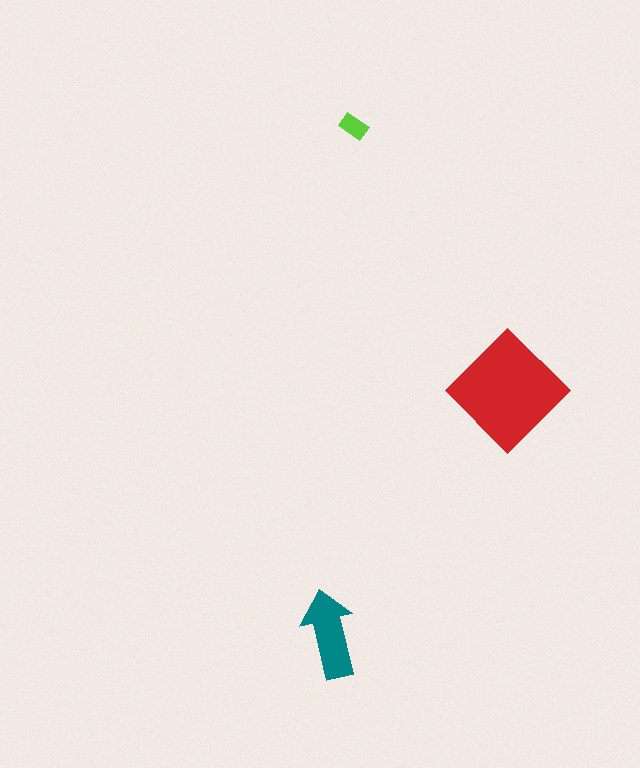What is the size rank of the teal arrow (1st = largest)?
2nd.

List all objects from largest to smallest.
The red diamond, the teal arrow, the lime rectangle.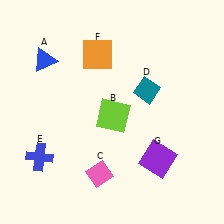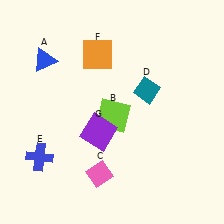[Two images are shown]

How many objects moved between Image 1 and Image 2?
1 object moved between the two images.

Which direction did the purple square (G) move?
The purple square (G) moved left.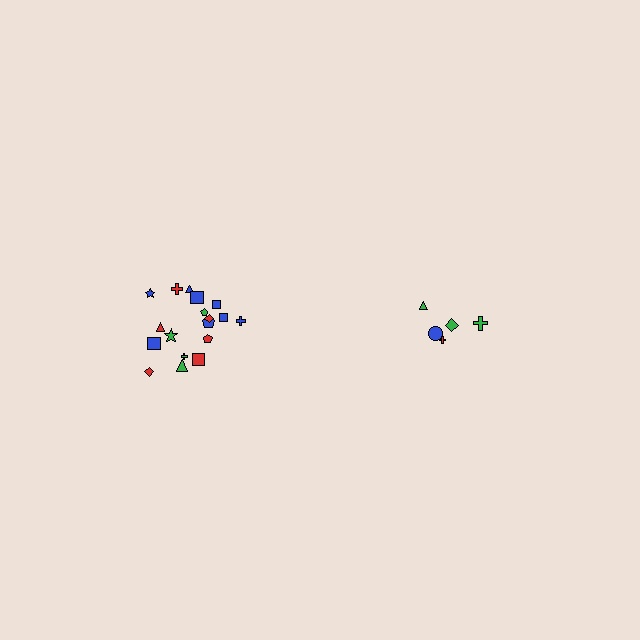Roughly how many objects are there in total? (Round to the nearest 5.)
Roughly 25 objects in total.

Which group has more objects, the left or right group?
The left group.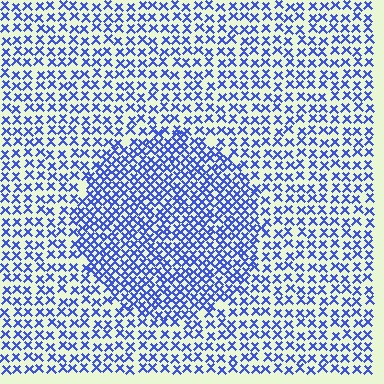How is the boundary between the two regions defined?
The boundary is defined by a change in element density (approximately 1.7x ratio). All elements are the same color, size, and shape.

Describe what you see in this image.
The image contains small blue elements arranged at two different densities. A circle-shaped region is visible where the elements are more densely packed than the surrounding area.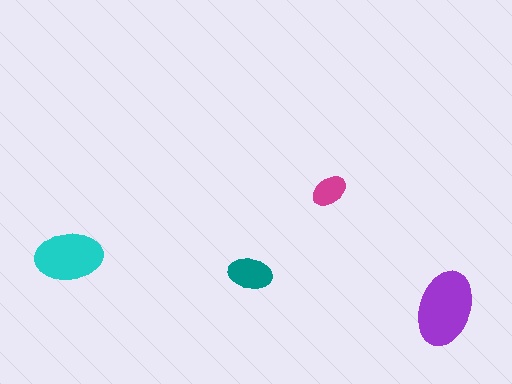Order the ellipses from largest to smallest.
the purple one, the cyan one, the teal one, the magenta one.